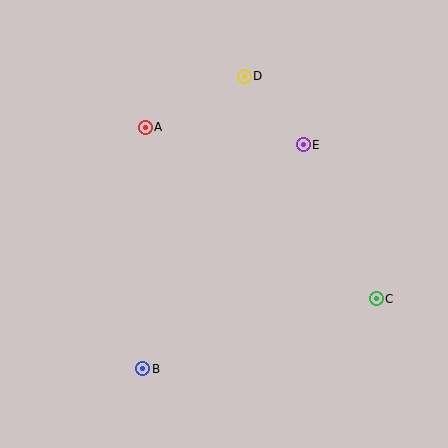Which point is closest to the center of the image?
Point E at (303, 145) is closest to the center.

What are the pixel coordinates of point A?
Point A is at (145, 127).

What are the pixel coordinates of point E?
Point E is at (303, 145).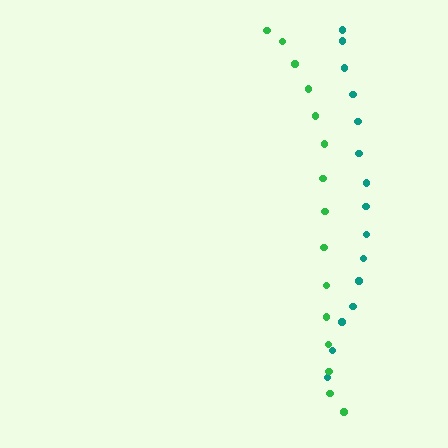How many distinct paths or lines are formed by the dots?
There are 2 distinct paths.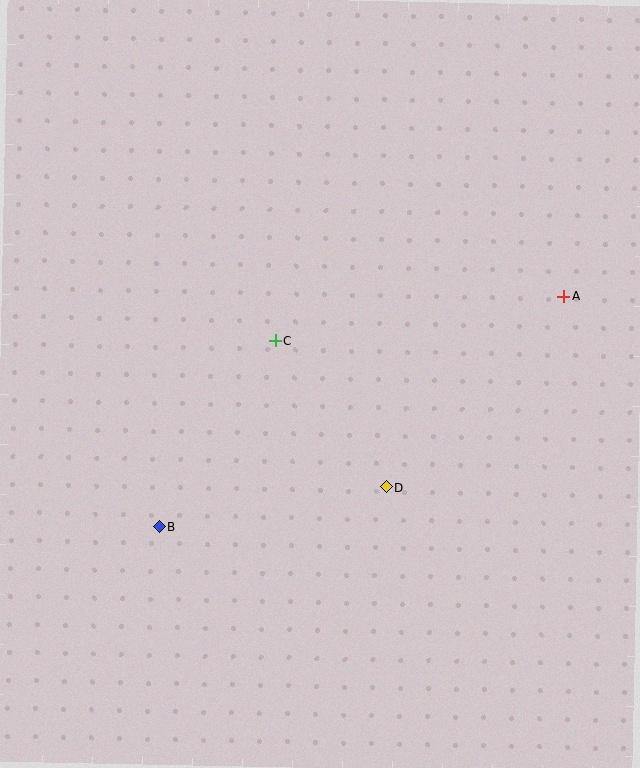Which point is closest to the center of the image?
Point C at (275, 341) is closest to the center.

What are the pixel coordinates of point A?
Point A is at (563, 296).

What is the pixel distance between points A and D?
The distance between A and D is 261 pixels.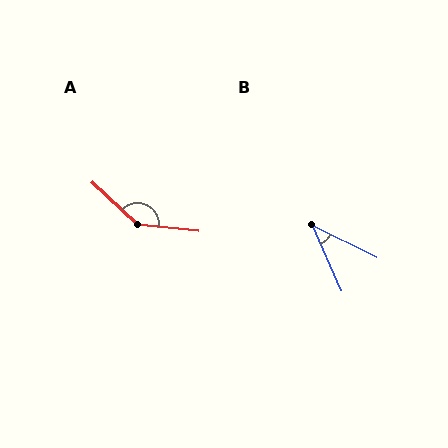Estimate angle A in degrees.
Approximately 143 degrees.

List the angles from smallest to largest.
B (39°), A (143°).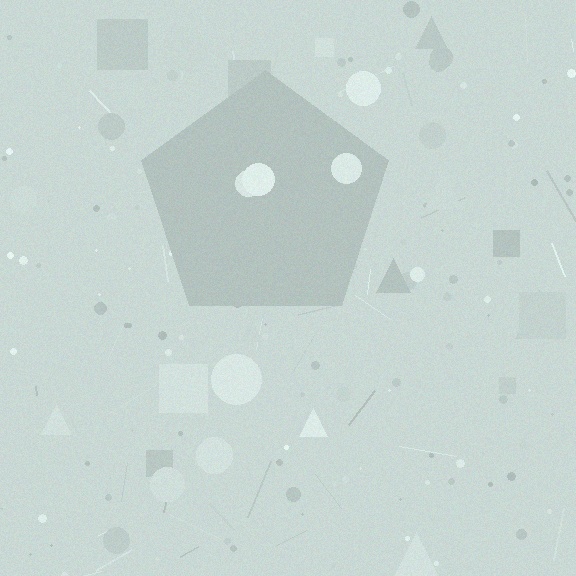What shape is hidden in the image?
A pentagon is hidden in the image.